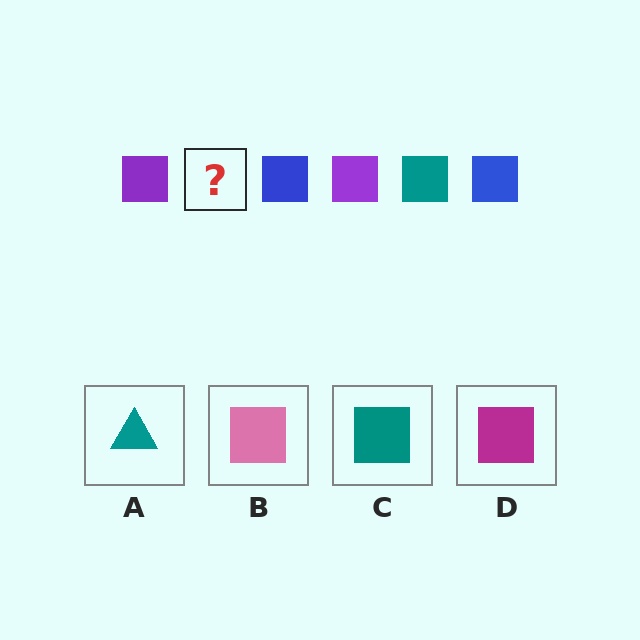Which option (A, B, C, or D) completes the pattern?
C.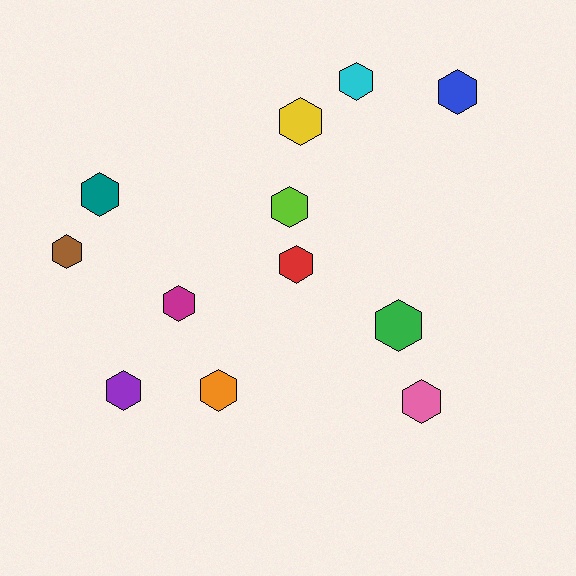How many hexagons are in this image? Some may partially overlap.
There are 12 hexagons.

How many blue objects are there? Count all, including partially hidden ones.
There is 1 blue object.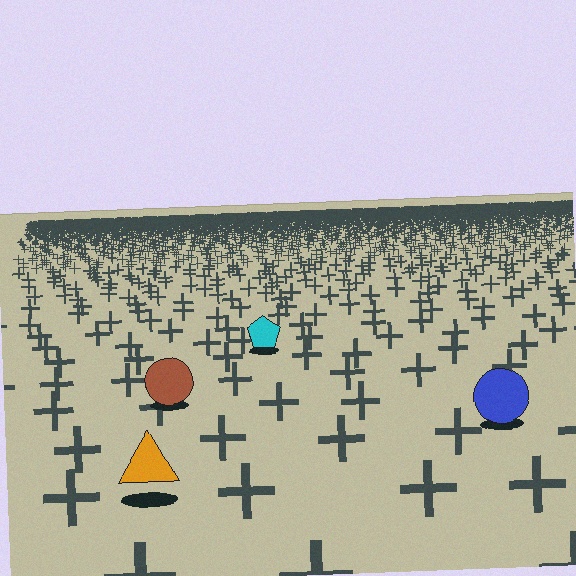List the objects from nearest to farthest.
From nearest to farthest: the orange triangle, the blue circle, the brown circle, the cyan pentagon.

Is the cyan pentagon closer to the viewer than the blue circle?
No. The blue circle is closer — you can tell from the texture gradient: the ground texture is coarser near it.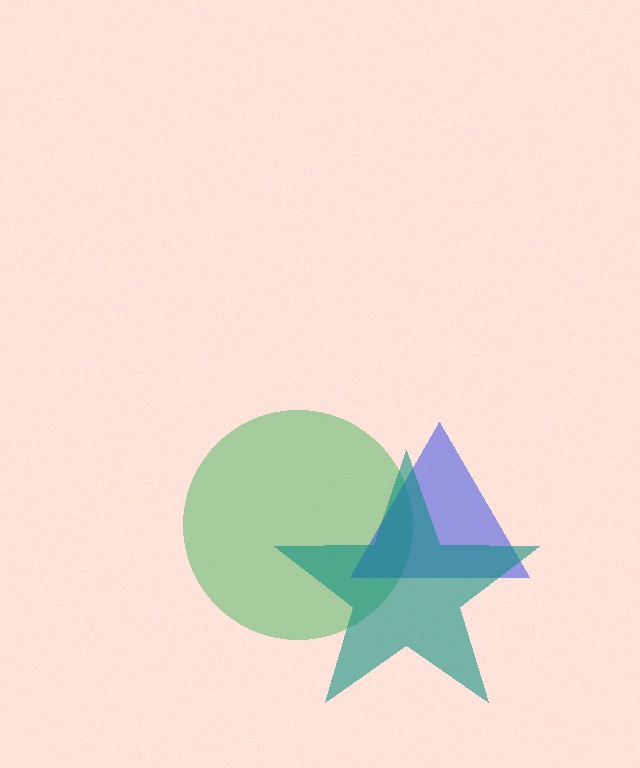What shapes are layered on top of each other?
The layered shapes are: a green circle, a blue triangle, a teal star.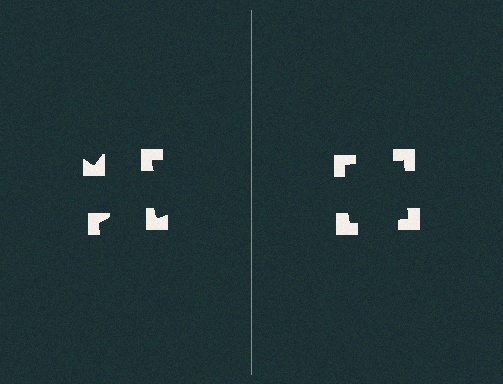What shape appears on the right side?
An illusory square.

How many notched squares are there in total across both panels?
8 — 4 on each side.